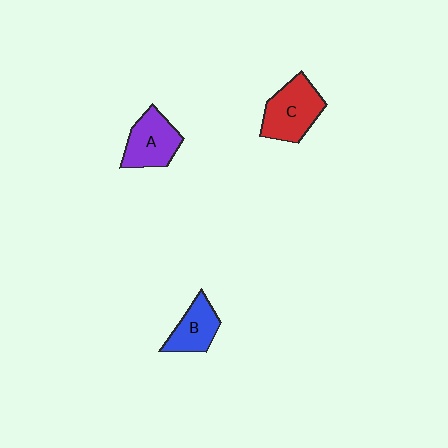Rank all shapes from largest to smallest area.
From largest to smallest: C (red), A (purple), B (blue).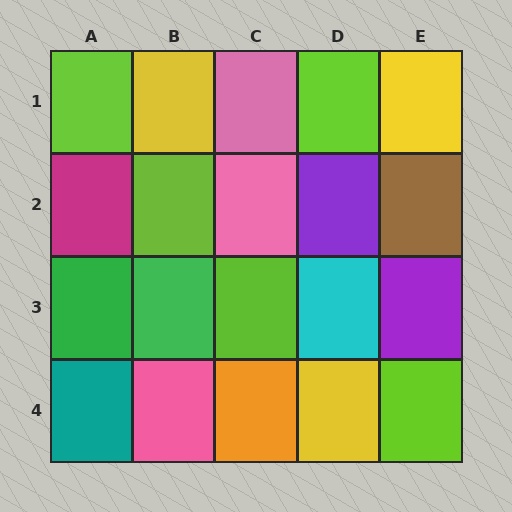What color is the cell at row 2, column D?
Purple.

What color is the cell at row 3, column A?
Green.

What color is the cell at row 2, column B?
Lime.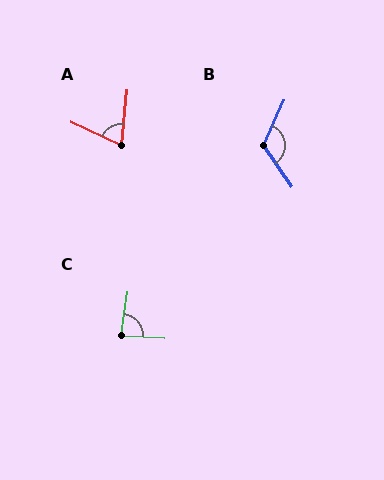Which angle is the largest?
B, at approximately 122 degrees.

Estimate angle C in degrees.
Approximately 85 degrees.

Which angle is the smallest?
A, at approximately 71 degrees.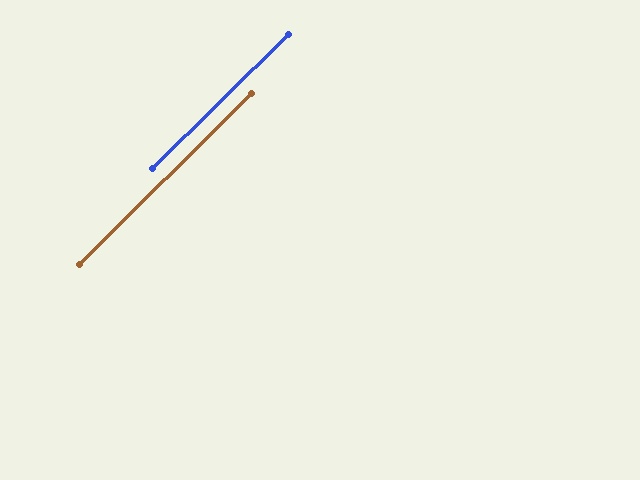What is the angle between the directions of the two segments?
Approximately 0 degrees.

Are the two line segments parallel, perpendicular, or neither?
Parallel — their directions differ by only 0.3°.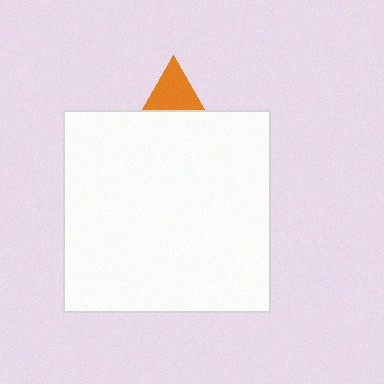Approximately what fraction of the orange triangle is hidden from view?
Roughly 68% of the orange triangle is hidden behind the white rectangle.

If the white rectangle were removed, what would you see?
You would see the complete orange triangle.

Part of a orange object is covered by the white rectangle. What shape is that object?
It is a triangle.